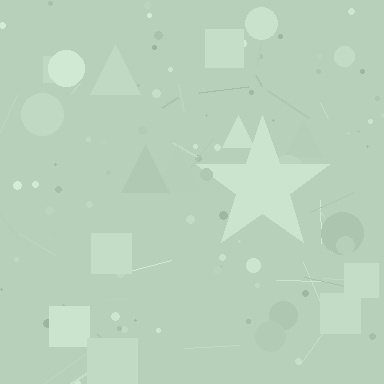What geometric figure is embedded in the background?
A star is embedded in the background.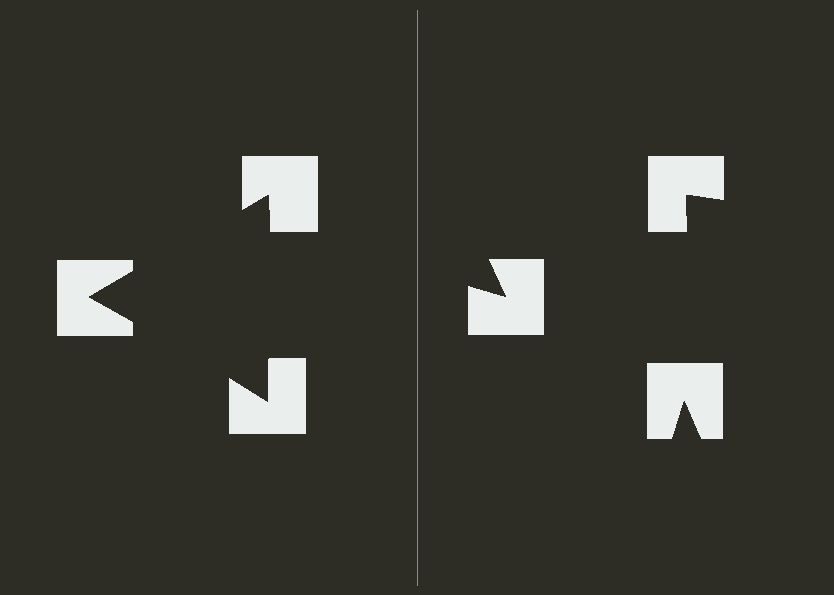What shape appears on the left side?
An illusory triangle.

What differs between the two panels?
The notched squares are positioned identically on both sides; only the wedge orientations differ. On the left they align to a triangle; on the right they are misaligned.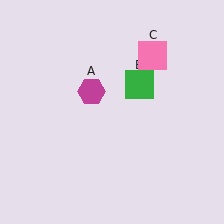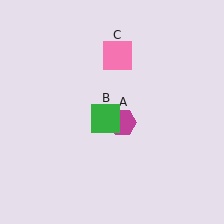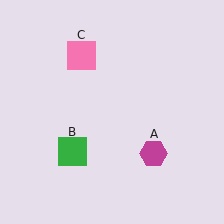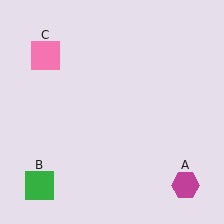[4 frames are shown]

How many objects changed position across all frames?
3 objects changed position: magenta hexagon (object A), green square (object B), pink square (object C).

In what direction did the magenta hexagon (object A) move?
The magenta hexagon (object A) moved down and to the right.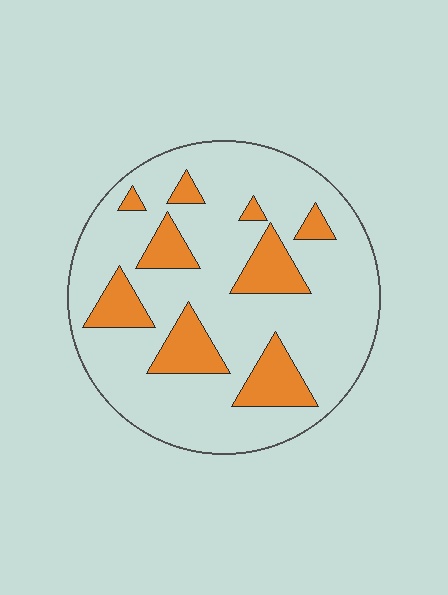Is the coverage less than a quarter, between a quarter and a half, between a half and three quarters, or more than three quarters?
Less than a quarter.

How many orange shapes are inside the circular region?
9.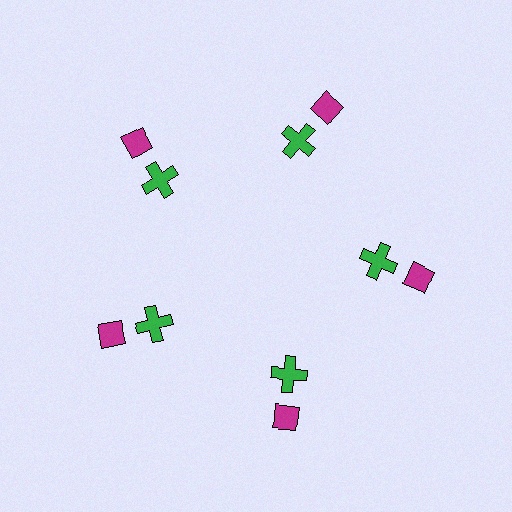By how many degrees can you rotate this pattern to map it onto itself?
The pattern maps onto itself every 72 degrees of rotation.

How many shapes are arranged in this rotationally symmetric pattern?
There are 10 shapes, arranged in 5 groups of 2.